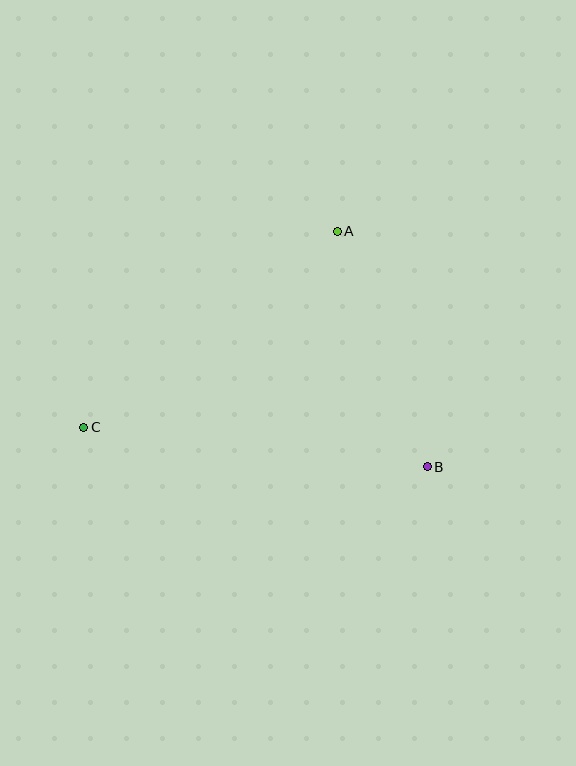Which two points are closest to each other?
Points A and B are closest to each other.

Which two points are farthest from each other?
Points B and C are farthest from each other.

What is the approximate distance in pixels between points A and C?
The distance between A and C is approximately 320 pixels.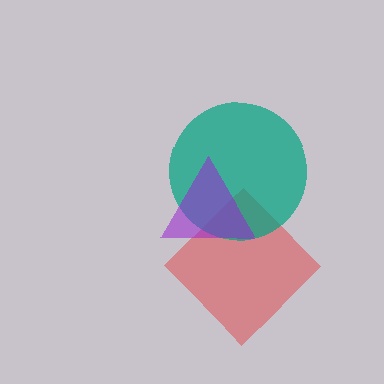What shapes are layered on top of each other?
The layered shapes are: a red diamond, a teal circle, a purple triangle.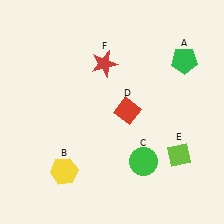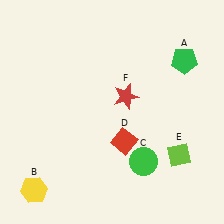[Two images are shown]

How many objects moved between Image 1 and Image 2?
3 objects moved between the two images.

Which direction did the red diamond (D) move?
The red diamond (D) moved down.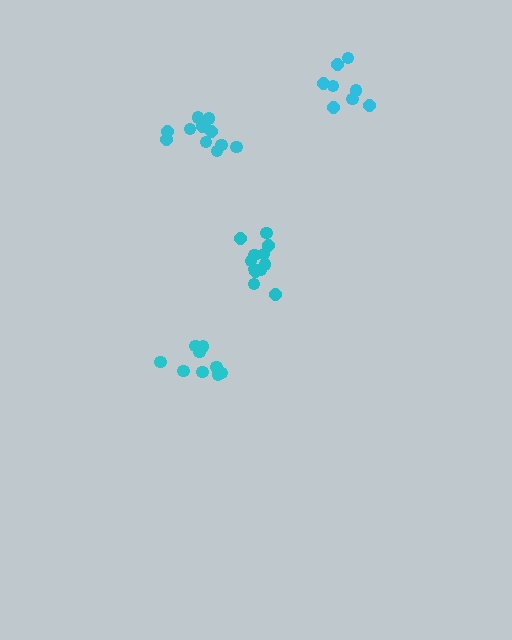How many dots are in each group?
Group 1: 9 dots, Group 2: 11 dots, Group 3: 8 dots, Group 4: 12 dots (40 total).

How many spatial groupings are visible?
There are 4 spatial groupings.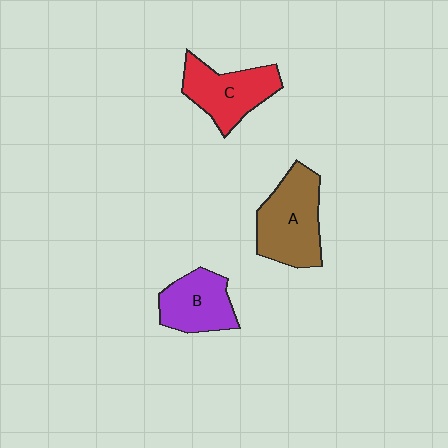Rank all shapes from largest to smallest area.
From largest to smallest: A (brown), C (red), B (purple).